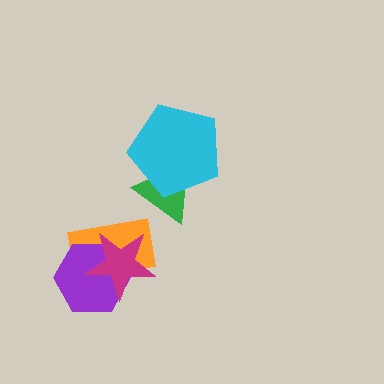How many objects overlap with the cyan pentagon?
1 object overlaps with the cyan pentagon.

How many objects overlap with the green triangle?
1 object overlaps with the green triangle.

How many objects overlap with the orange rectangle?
2 objects overlap with the orange rectangle.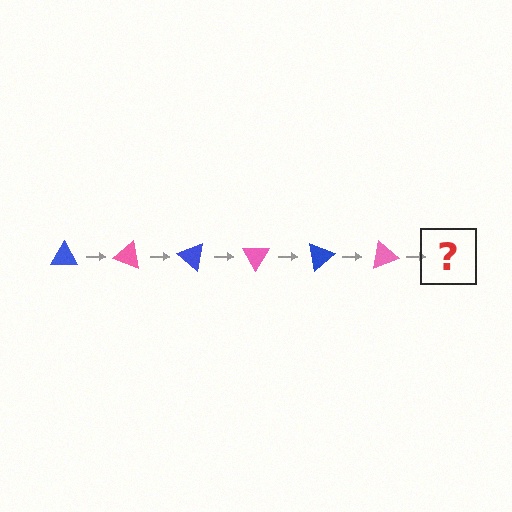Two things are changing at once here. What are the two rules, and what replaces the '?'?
The two rules are that it rotates 20 degrees each step and the color cycles through blue and pink. The '?' should be a blue triangle, rotated 120 degrees from the start.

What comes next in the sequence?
The next element should be a blue triangle, rotated 120 degrees from the start.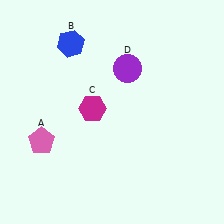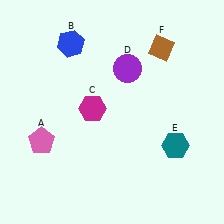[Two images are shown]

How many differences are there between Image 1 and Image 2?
There are 2 differences between the two images.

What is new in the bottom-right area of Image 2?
A teal hexagon (E) was added in the bottom-right area of Image 2.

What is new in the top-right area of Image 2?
A brown diamond (F) was added in the top-right area of Image 2.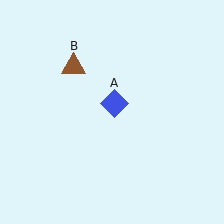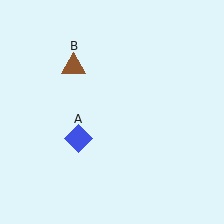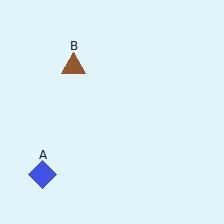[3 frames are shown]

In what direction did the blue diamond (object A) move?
The blue diamond (object A) moved down and to the left.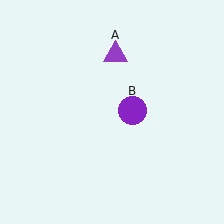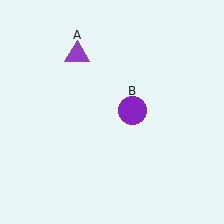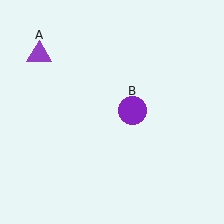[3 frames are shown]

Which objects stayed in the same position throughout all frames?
Purple circle (object B) remained stationary.